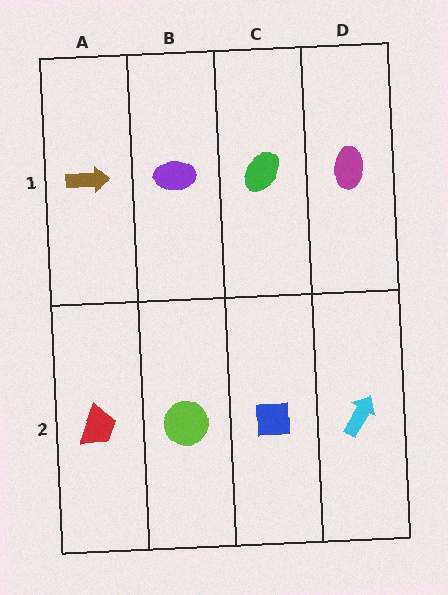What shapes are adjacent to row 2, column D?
A magenta ellipse (row 1, column D), a blue square (row 2, column C).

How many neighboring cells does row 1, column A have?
2.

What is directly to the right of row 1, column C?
A magenta ellipse.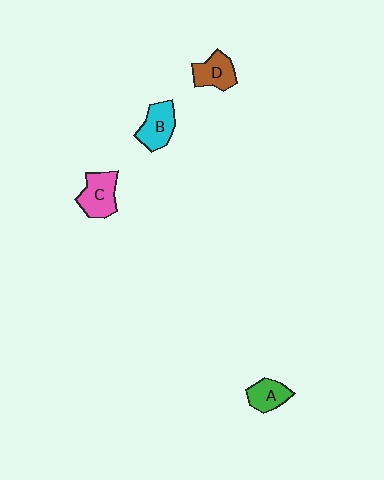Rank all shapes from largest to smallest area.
From largest to smallest: C (pink), B (cyan), D (brown), A (green).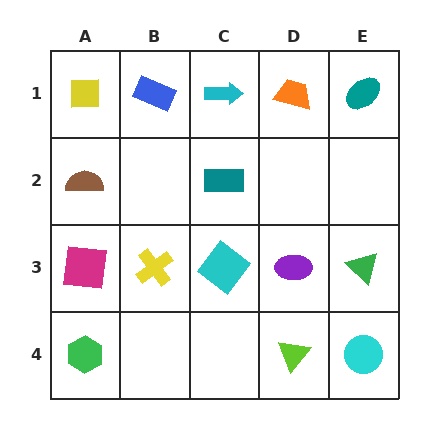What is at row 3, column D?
A purple ellipse.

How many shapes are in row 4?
3 shapes.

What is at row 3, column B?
A yellow cross.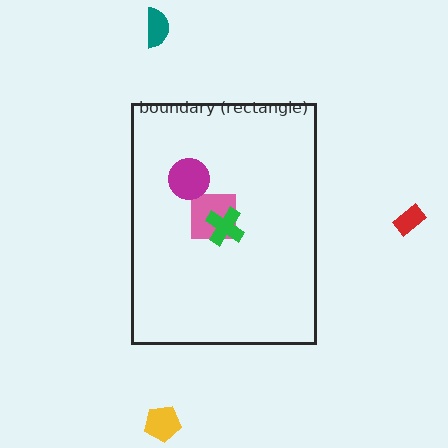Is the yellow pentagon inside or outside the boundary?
Outside.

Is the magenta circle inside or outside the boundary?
Inside.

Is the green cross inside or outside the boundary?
Inside.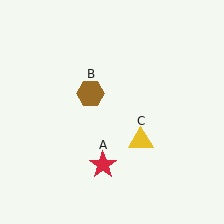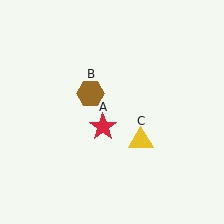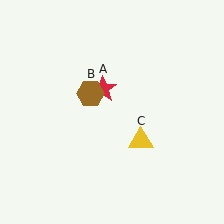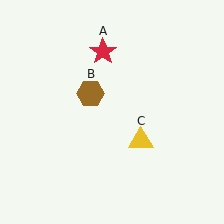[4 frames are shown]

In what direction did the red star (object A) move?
The red star (object A) moved up.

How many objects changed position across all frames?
1 object changed position: red star (object A).